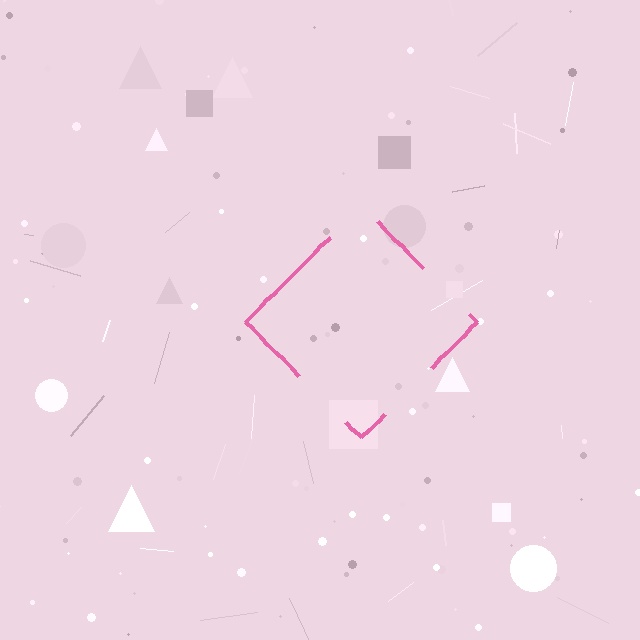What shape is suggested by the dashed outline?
The dashed outline suggests a diamond.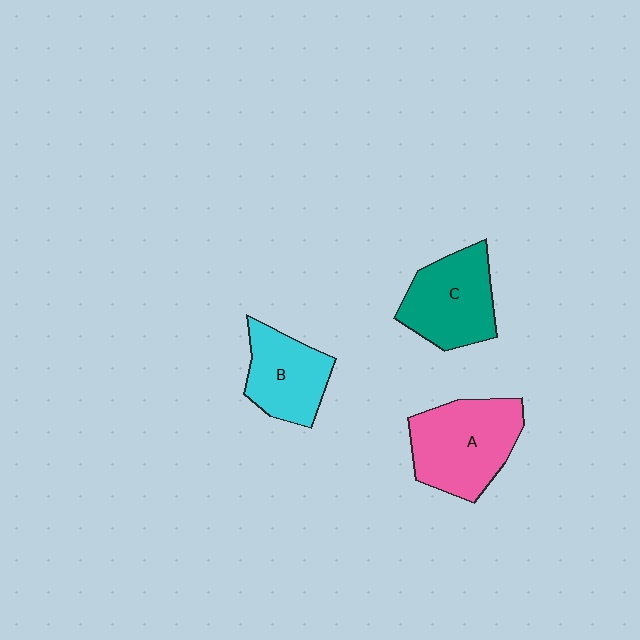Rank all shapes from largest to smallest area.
From largest to smallest: A (pink), C (teal), B (cyan).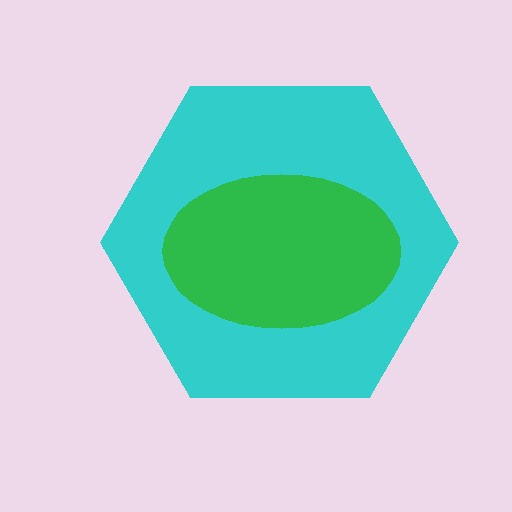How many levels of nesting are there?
2.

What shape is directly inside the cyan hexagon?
The green ellipse.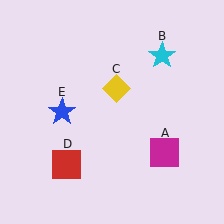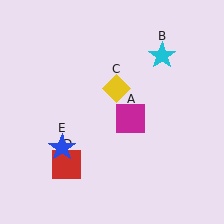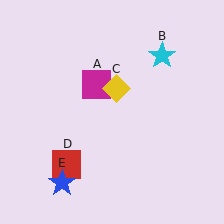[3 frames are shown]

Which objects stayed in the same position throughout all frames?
Cyan star (object B) and yellow diamond (object C) and red square (object D) remained stationary.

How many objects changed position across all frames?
2 objects changed position: magenta square (object A), blue star (object E).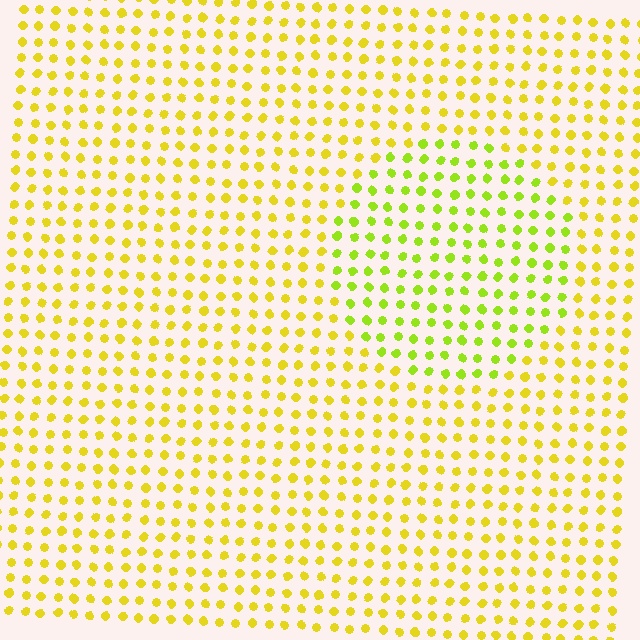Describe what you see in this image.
The image is filled with small yellow elements in a uniform arrangement. A circle-shaped region is visible where the elements are tinted to a slightly different hue, forming a subtle color boundary.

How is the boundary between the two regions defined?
The boundary is defined purely by a slight shift in hue (about 28 degrees). Spacing, size, and orientation are identical on both sides.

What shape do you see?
I see a circle.